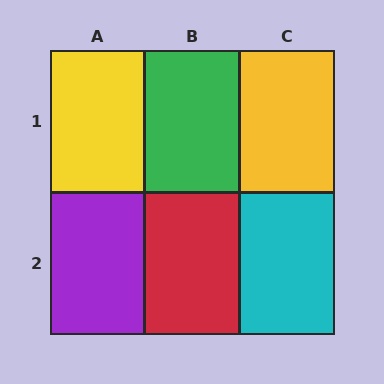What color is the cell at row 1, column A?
Yellow.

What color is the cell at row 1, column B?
Green.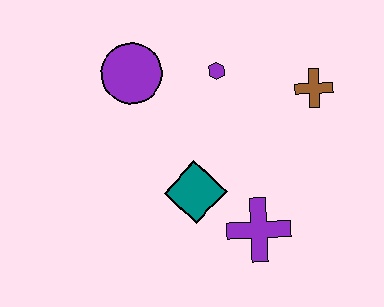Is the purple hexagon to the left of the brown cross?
Yes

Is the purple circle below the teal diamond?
No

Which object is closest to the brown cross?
The purple hexagon is closest to the brown cross.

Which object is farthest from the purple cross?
The purple circle is farthest from the purple cross.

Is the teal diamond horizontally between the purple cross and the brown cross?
No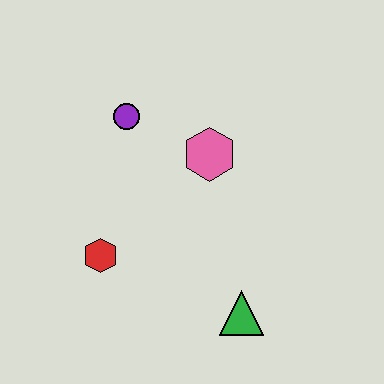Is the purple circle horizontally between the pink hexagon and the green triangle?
No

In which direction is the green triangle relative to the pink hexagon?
The green triangle is below the pink hexagon.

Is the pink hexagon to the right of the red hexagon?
Yes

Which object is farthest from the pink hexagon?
The green triangle is farthest from the pink hexagon.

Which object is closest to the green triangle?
The red hexagon is closest to the green triangle.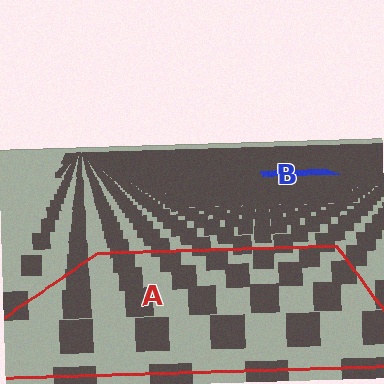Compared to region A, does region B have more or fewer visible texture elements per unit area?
Region B has more texture elements per unit area — they are packed more densely because it is farther away.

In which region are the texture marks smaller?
The texture marks are smaller in region B, because it is farther away.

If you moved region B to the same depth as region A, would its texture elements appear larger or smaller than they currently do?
They would appear larger. At a closer depth, the same texture elements are projected at a bigger on-screen size.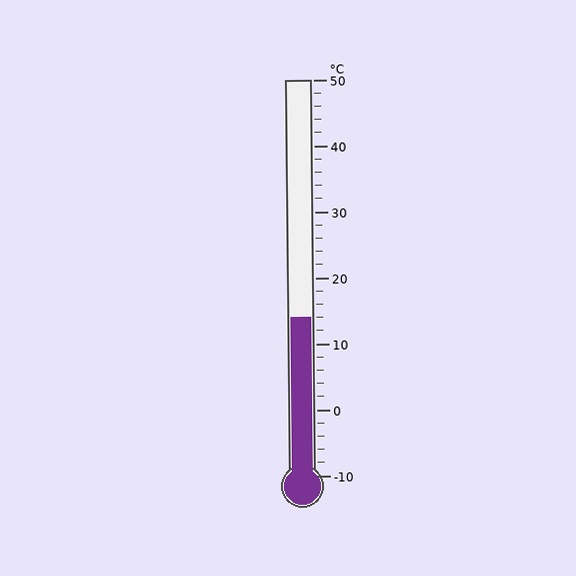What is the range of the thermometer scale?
The thermometer scale ranges from -10°C to 50°C.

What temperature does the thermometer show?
The thermometer shows approximately 14°C.